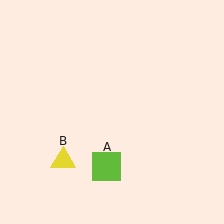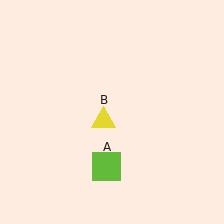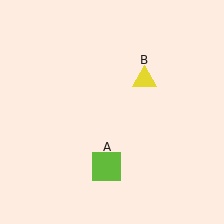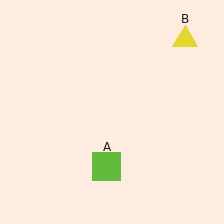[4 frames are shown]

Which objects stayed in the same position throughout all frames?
Lime square (object A) remained stationary.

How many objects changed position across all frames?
1 object changed position: yellow triangle (object B).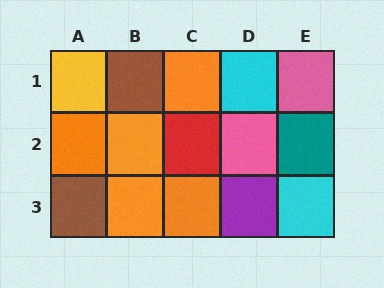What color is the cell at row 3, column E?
Cyan.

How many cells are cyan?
2 cells are cyan.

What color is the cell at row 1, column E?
Pink.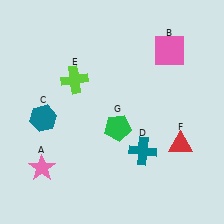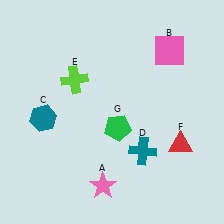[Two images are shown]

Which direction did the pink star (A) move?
The pink star (A) moved right.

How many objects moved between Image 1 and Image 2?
1 object moved between the two images.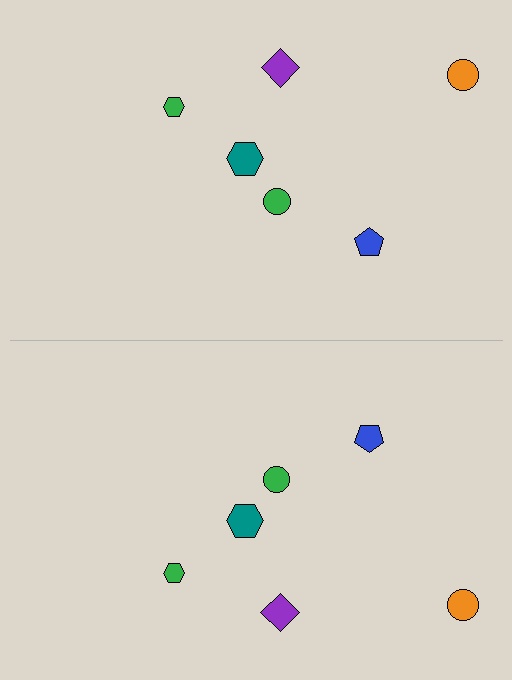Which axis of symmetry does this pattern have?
The pattern has a horizontal axis of symmetry running through the center of the image.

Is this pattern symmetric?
Yes, this pattern has bilateral (reflection) symmetry.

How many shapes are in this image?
There are 12 shapes in this image.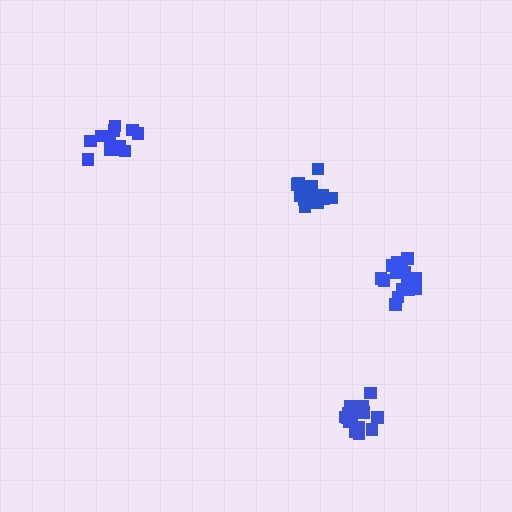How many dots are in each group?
Group 1: 13 dots, Group 2: 15 dots, Group 3: 13 dots, Group 4: 19 dots (60 total).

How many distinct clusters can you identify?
There are 4 distinct clusters.